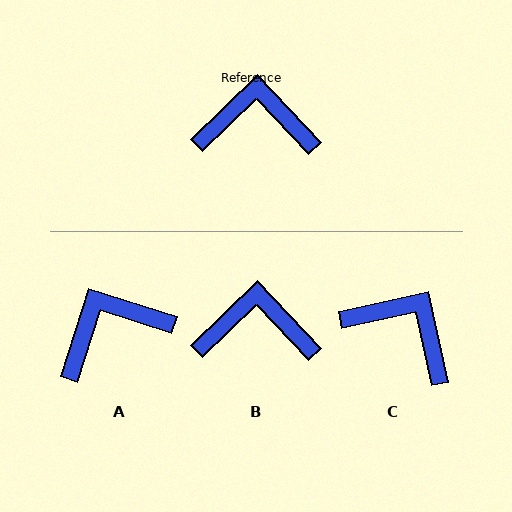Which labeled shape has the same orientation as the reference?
B.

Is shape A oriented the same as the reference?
No, it is off by about 29 degrees.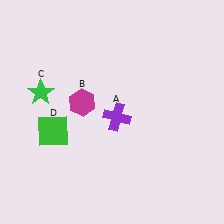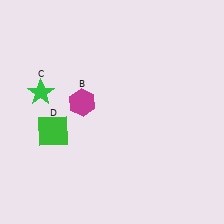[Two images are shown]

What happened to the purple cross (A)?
The purple cross (A) was removed in Image 2. It was in the bottom-right area of Image 1.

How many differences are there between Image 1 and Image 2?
There is 1 difference between the two images.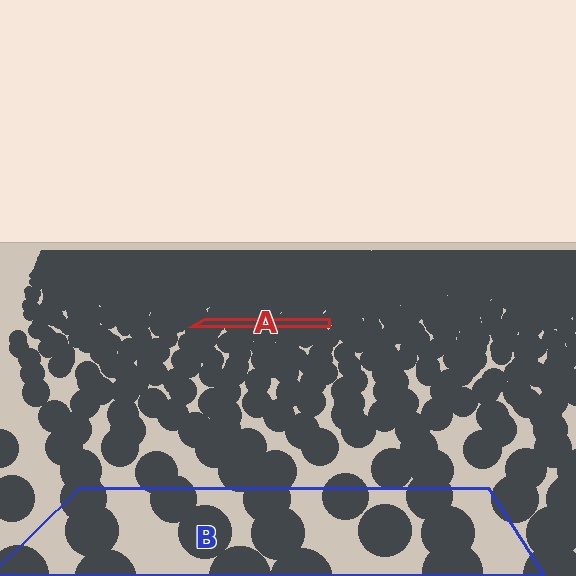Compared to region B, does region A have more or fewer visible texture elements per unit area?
Region A has more texture elements per unit area — they are packed more densely because it is farther away.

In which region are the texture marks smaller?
The texture marks are smaller in region A, because it is farther away.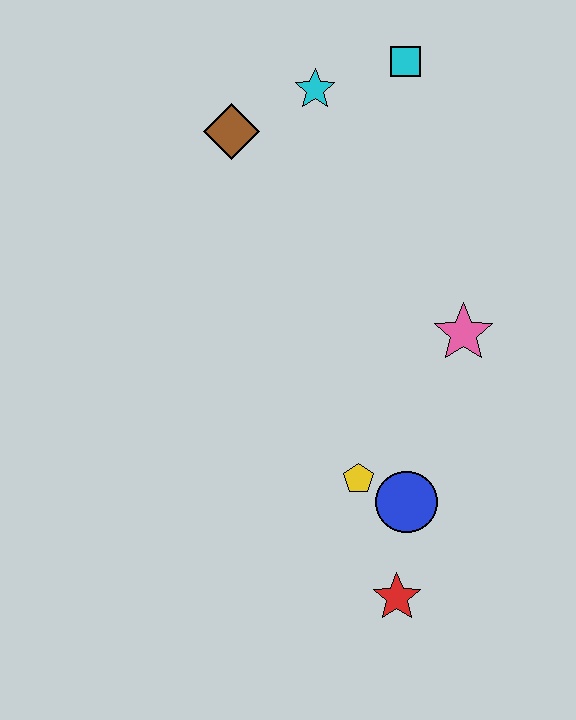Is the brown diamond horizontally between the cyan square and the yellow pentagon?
No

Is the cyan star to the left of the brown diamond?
No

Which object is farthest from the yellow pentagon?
The cyan square is farthest from the yellow pentagon.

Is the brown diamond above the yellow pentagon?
Yes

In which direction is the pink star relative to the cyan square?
The pink star is below the cyan square.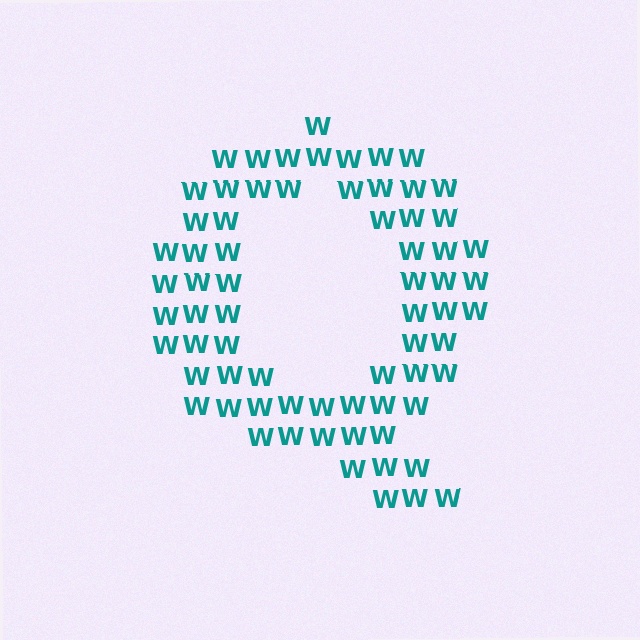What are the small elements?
The small elements are letter W's.